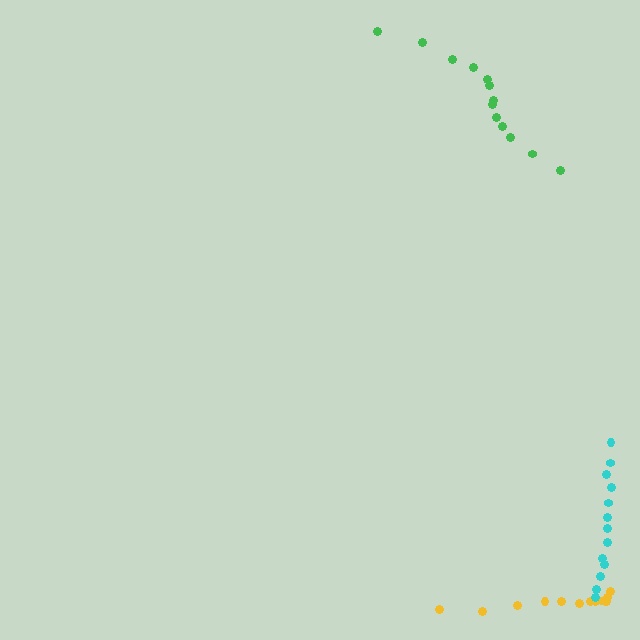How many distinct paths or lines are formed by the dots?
There are 3 distinct paths.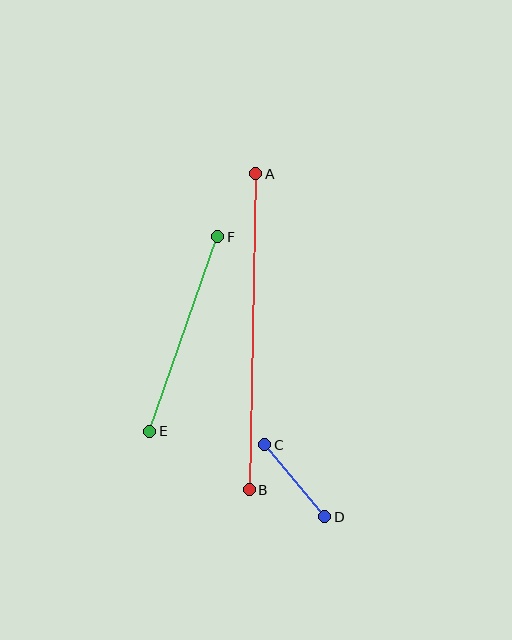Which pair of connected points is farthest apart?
Points A and B are farthest apart.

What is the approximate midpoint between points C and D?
The midpoint is at approximately (295, 481) pixels.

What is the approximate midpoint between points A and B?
The midpoint is at approximately (252, 332) pixels.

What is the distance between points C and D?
The distance is approximately 94 pixels.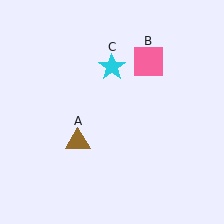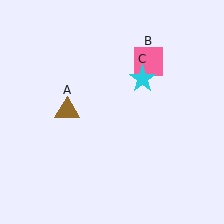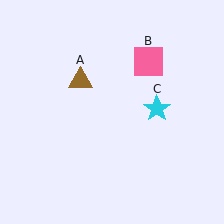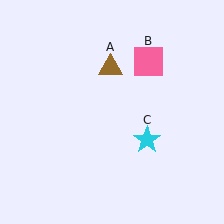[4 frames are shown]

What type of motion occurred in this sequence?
The brown triangle (object A), cyan star (object C) rotated clockwise around the center of the scene.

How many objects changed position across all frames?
2 objects changed position: brown triangle (object A), cyan star (object C).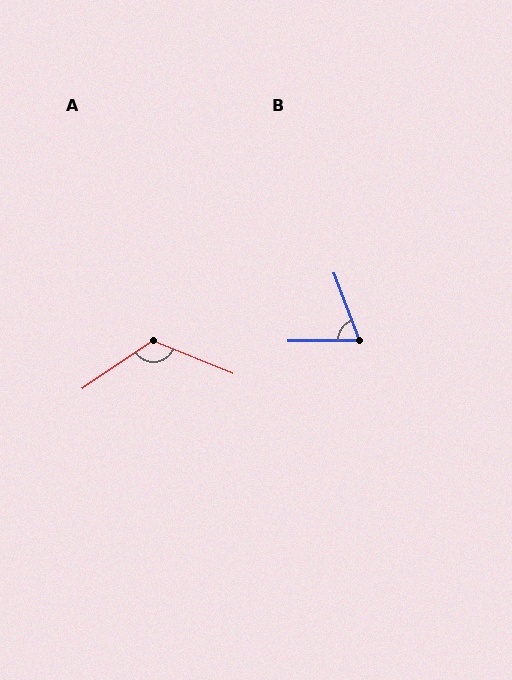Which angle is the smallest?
B, at approximately 70 degrees.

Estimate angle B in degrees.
Approximately 70 degrees.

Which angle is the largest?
A, at approximately 124 degrees.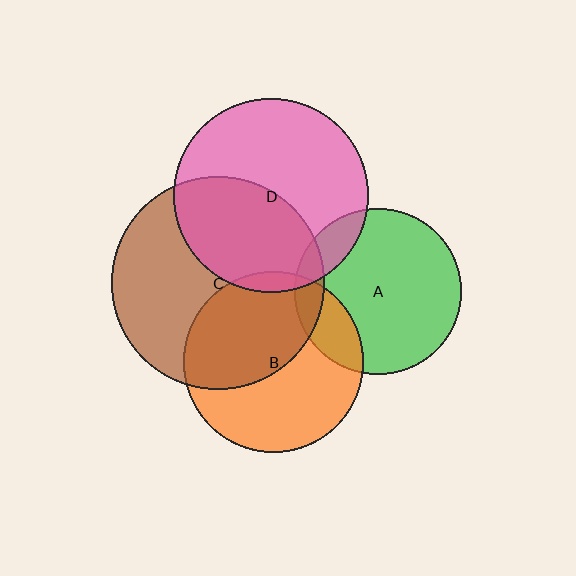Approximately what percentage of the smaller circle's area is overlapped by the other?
Approximately 5%.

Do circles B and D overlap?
Yes.